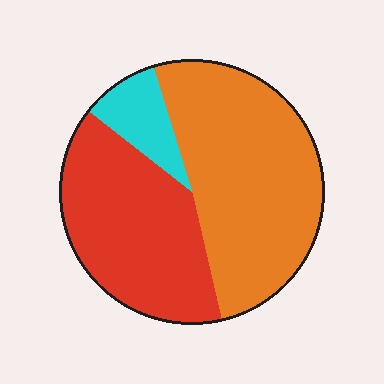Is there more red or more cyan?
Red.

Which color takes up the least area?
Cyan, at roughly 10%.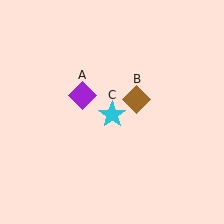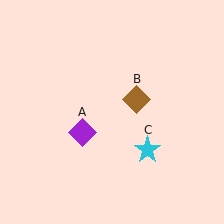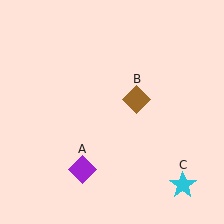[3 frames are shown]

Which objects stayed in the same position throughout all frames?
Brown diamond (object B) remained stationary.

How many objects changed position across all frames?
2 objects changed position: purple diamond (object A), cyan star (object C).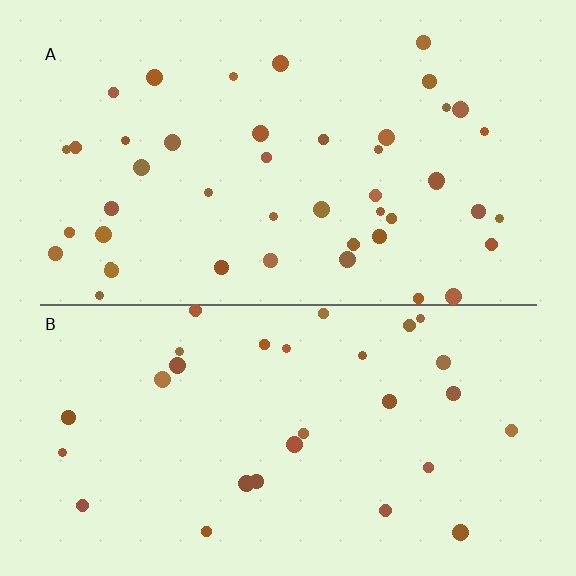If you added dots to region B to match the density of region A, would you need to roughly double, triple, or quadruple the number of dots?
Approximately double.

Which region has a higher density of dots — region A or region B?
A (the top).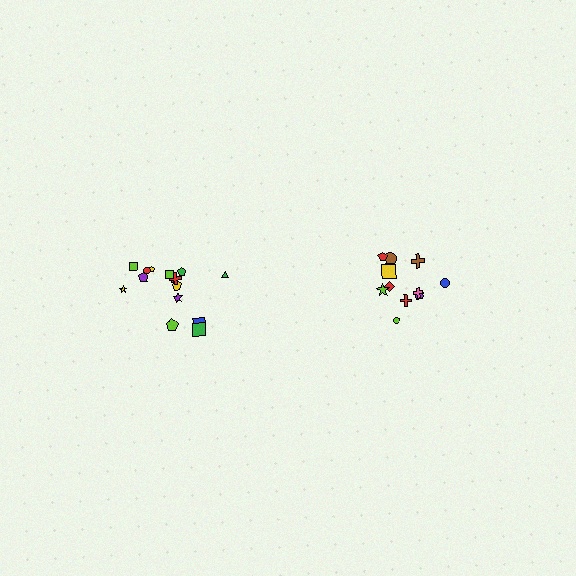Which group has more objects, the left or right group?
The left group.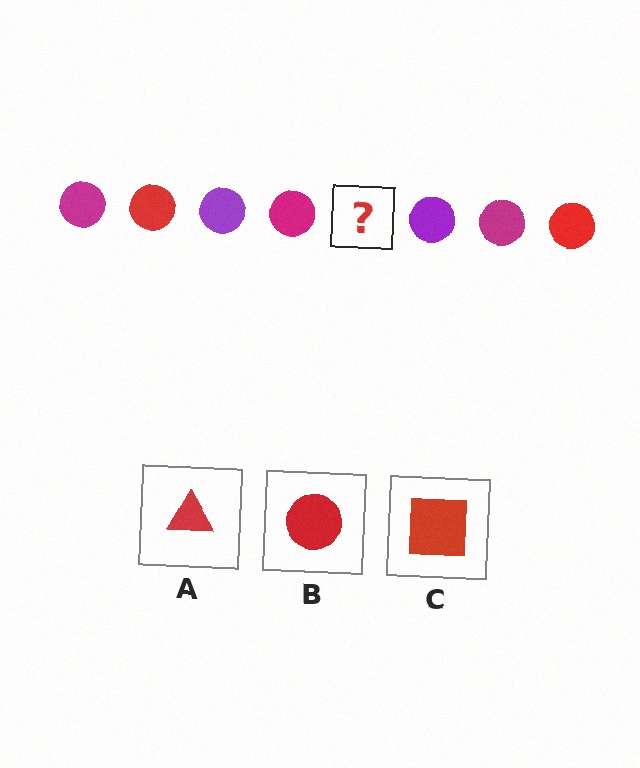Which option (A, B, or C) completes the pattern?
B.